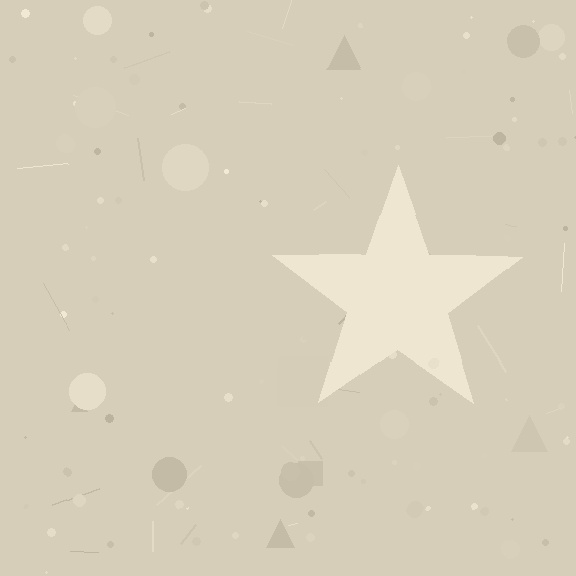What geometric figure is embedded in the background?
A star is embedded in the background.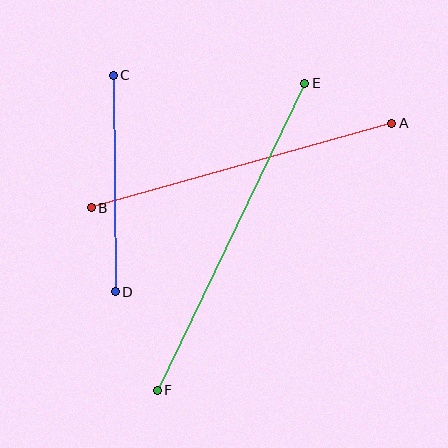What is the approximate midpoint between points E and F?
The midpoint is at approximately (231, 237) pixels.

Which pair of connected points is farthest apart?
Points E and F are farthest apart.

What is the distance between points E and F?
The distance is approximately 340 pixels.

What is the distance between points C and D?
The distance is approximately 217 pixels.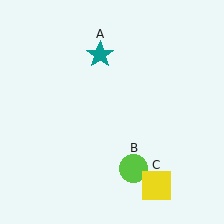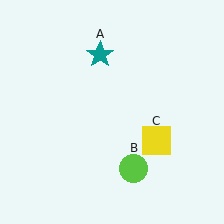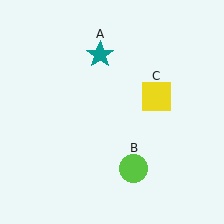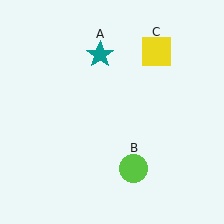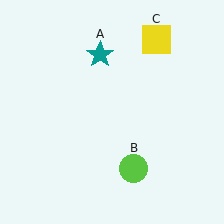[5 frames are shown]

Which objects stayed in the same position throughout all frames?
Teal star (object A) and lime circle (object B) remained stationary.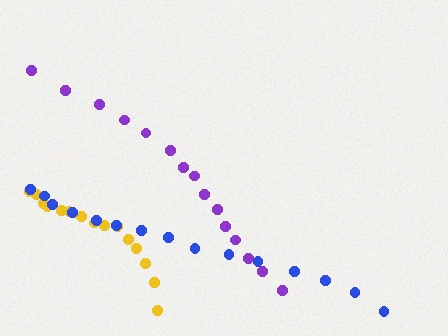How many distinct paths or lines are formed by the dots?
There are 3 distinct paths.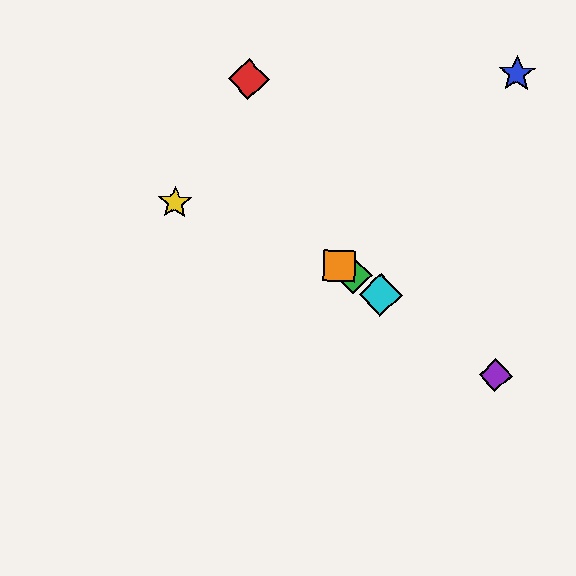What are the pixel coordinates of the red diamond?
The red diamond is at (249, 79).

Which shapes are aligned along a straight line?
The green diamond, the purple diamond, the orange square, the cyan diamond are aligned along a straight line.